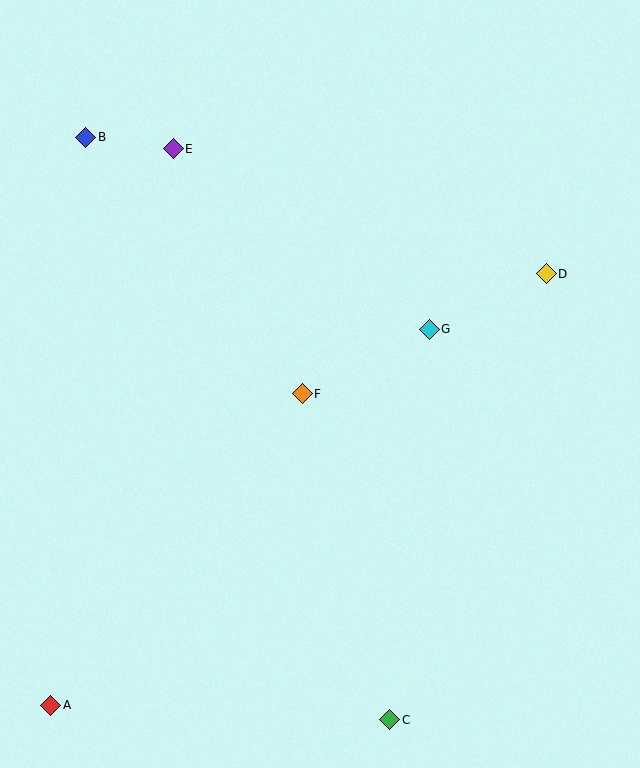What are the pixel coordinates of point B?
Point B is at (86, 137).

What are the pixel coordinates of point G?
Point G is at (429, 329).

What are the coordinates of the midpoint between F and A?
The midpoint between F and A is at (177, 549).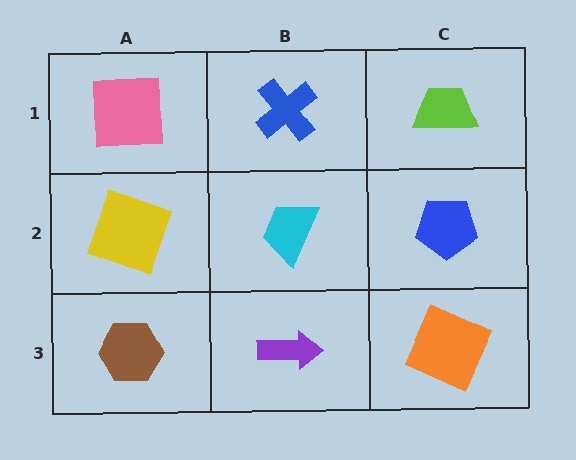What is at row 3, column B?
A purple arrow.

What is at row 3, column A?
A brown hexagon.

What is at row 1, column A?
A pink square.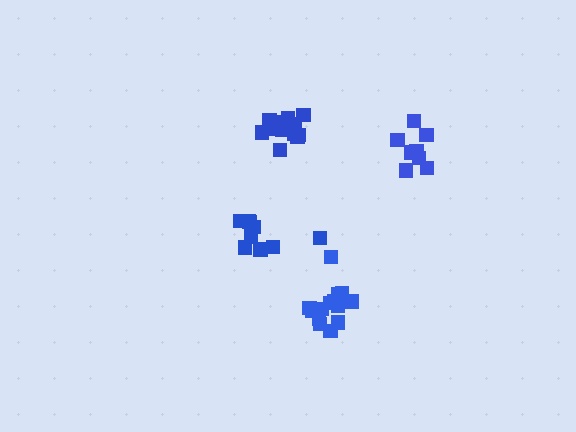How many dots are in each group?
Group 1: 8 dots, Group 2: 10 dots, Group 3: 13 dots, Group 4: 14 dots (45 total).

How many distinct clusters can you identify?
There are 4 distinct clusters.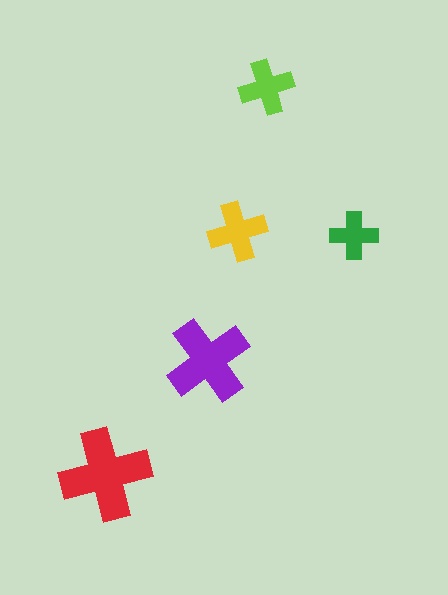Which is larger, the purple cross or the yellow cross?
The purple one.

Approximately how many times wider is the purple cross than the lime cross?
About 1.5 times wider.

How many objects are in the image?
There are 5 objects in the image.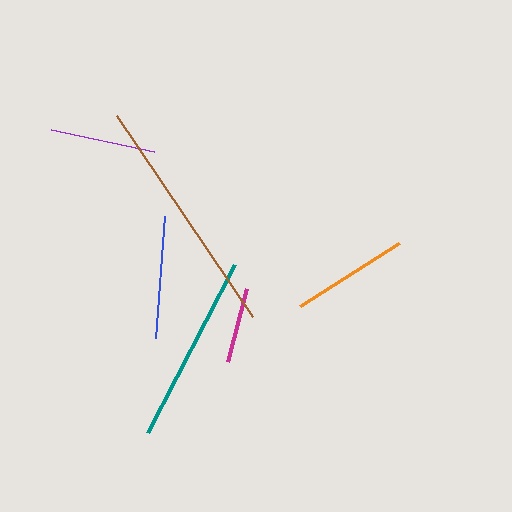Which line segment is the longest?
The brown line is the longest at approximately 243 pixels.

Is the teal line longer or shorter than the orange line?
The teal line is longer than the orange line.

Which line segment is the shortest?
The magenta line is the shortest at approximately 75 pixels.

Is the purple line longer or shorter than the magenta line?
The purple line is longer than the magenta line.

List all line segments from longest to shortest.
From longest to shortest: brown, teal, blue, orange, purple, magenta.